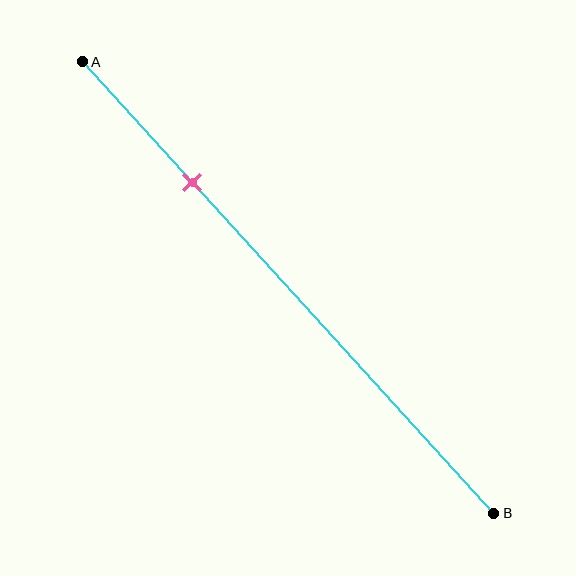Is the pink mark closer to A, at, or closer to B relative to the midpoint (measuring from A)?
The pink mark is closer to point A than the midpoint of segment AB.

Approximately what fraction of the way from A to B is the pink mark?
The pink mark is approximately 25% of the way from A to B.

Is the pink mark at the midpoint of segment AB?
No, the mark is at about 25% from A, not at the 50% midpoint.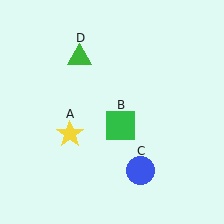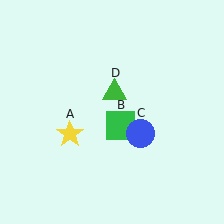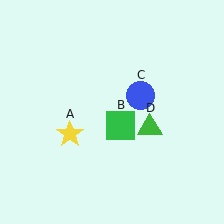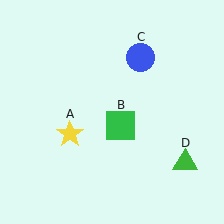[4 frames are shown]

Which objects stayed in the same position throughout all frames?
Yellow star (object A) and green square (object B) remained stationary.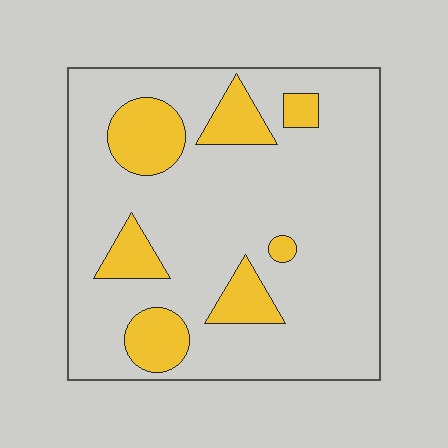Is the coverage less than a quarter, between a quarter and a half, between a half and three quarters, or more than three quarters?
Less than a quarter.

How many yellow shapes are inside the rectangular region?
7.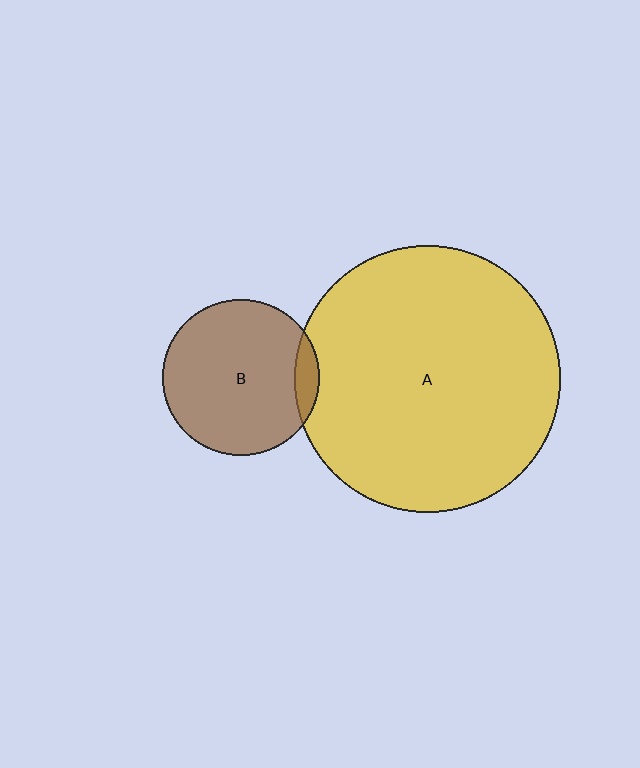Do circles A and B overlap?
Yes.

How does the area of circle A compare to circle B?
Approximately 2.9 times.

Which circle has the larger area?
Circle A (yellow).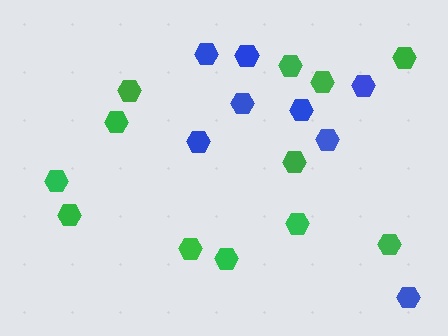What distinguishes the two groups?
There are 2 groups: one group of blue hexagons (8) and one group of green hexagons (12).